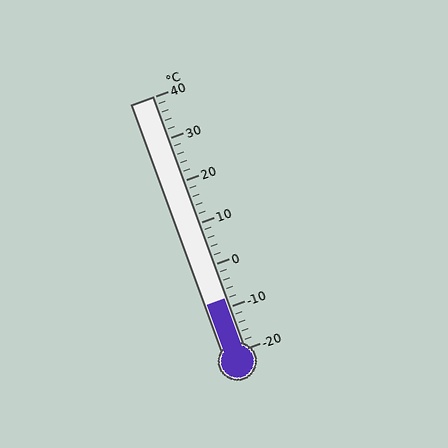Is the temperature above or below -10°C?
The temperature is above -10°C.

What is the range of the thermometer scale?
The thermometer scale ranges from -20°C to 40°C.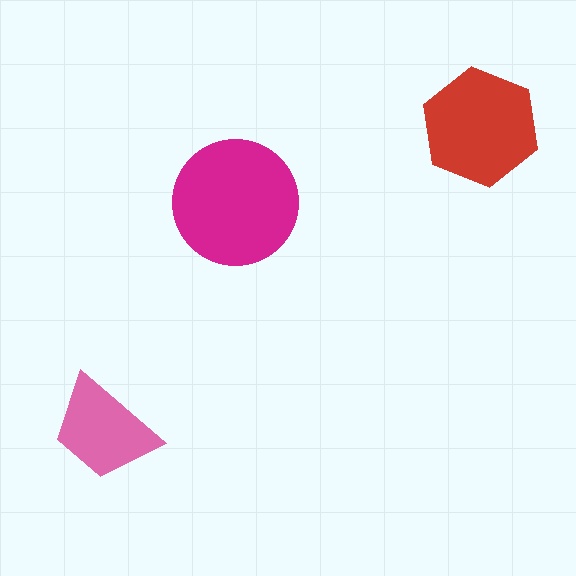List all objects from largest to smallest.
The magenta circle, the red hexagon, the pink trapezoid.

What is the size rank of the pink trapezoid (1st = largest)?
3rd.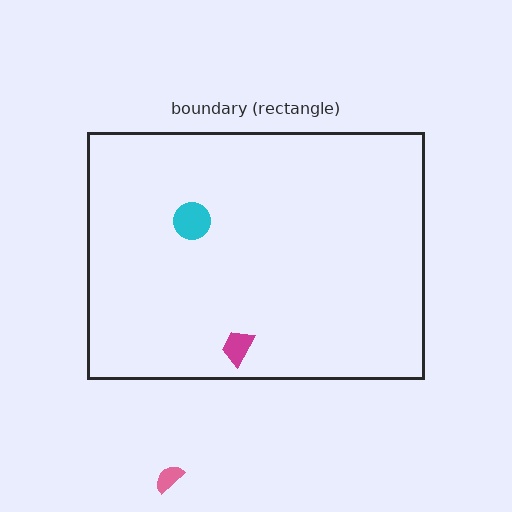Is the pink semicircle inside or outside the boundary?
Outside.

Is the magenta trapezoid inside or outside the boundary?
Inside.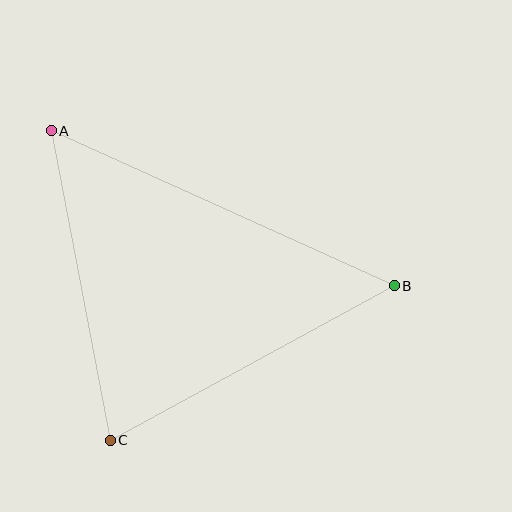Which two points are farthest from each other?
Points A and B are farthest from each other.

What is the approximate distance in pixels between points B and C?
The distance between B and C is approximately 323 pixels.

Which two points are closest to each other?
Points A and C are closest to each other.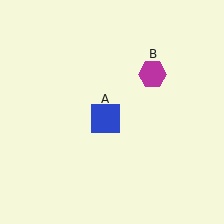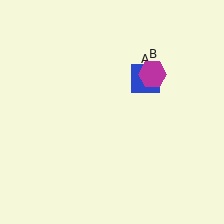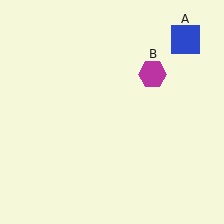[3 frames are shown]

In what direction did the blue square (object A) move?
The blue square (object A) moved up and to the right.